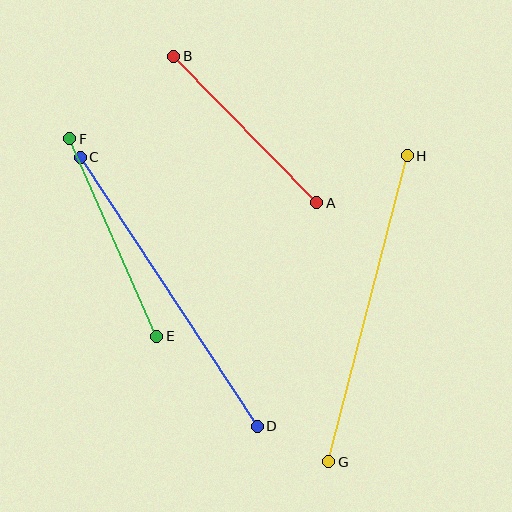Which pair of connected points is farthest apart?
Points C and D are farthest apart.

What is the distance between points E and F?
The distance is approximately 216 pixels.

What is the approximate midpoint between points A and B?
The midpoint is at approximately (245, 130) pixels.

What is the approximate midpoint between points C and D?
The midpoint is at approximately (169, 292) pixels.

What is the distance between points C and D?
The distance is approximately 322 pixels.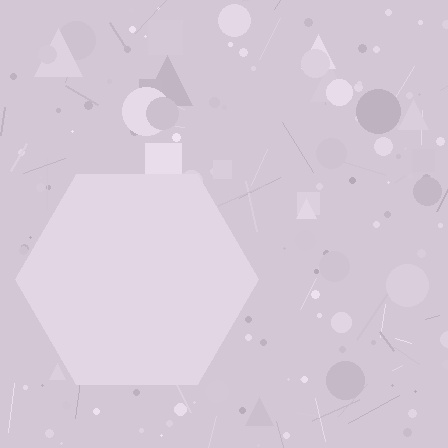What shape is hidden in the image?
A hexagon is hidden in the image.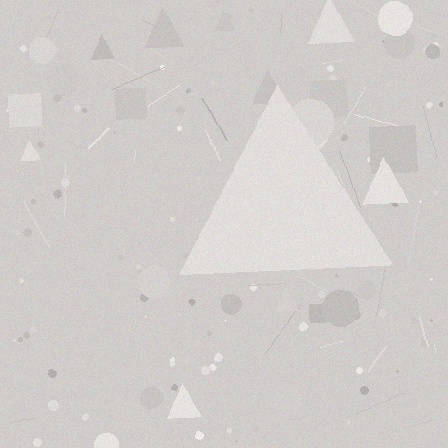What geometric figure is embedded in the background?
A triangle is embedded in the background.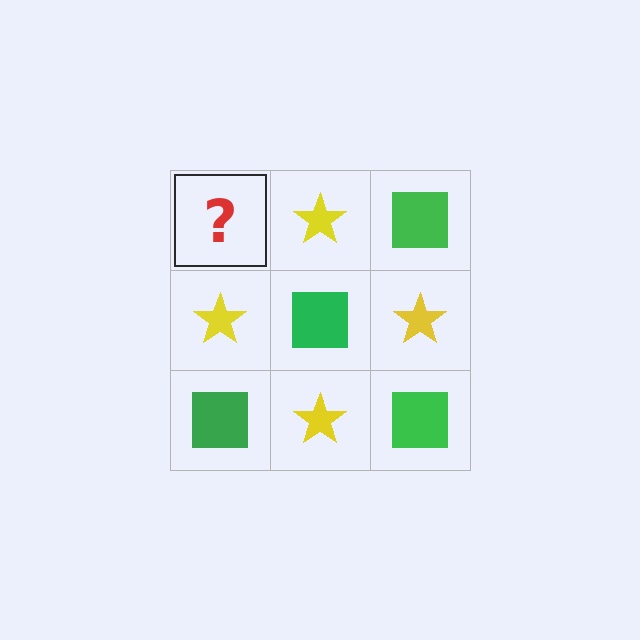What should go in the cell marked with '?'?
The missing cell should contain a green square.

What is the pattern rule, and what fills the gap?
The rule is that it alternates green square and yellow star in a checkerboard pattern. The gap should be filled with a green square.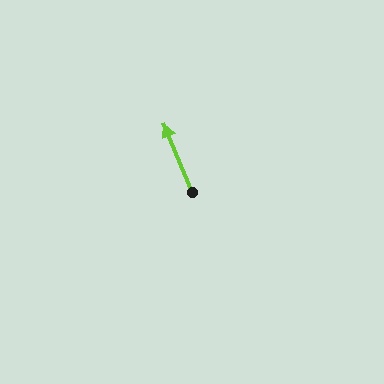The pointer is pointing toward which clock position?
Roughly 11 o'clock.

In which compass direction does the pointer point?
Northwest.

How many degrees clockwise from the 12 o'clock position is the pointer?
Approximately 337 degrees.